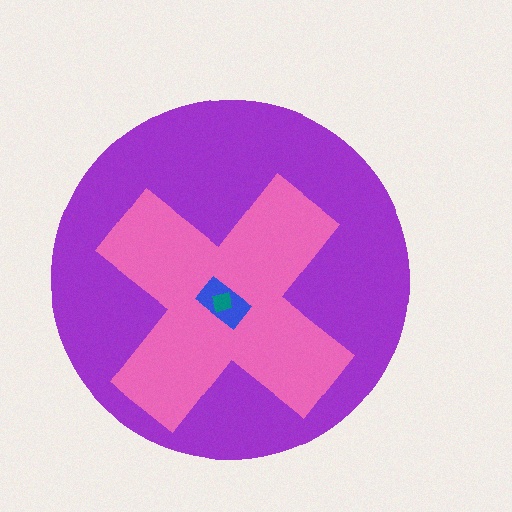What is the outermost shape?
The purple circle.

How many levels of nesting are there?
4.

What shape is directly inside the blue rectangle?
The teal diamond.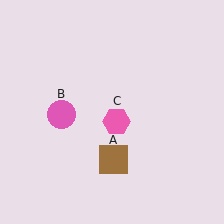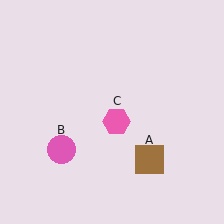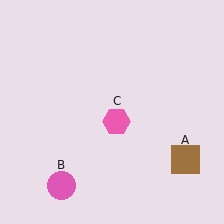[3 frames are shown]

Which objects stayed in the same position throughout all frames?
Pink hexagon (object C) remained stationary.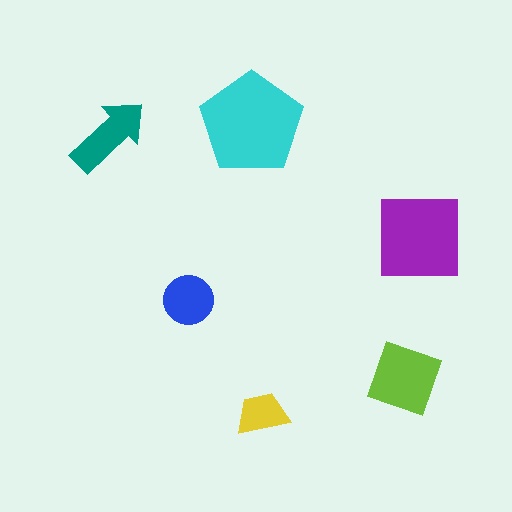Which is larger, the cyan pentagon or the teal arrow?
The cyan pentagon.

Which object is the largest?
The cyan pentagon.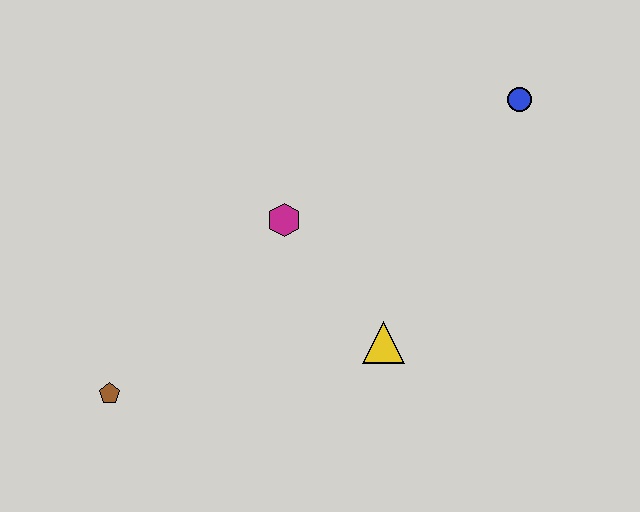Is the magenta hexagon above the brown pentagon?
Yes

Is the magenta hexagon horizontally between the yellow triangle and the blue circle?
No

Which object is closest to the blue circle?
The magenta hexagon is closest to the blue circle.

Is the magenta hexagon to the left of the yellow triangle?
Yes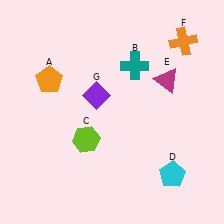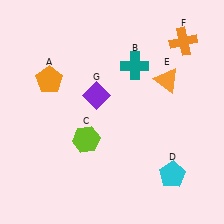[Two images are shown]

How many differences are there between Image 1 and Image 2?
There is 1 difference between the two images.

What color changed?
The triangle (E) changed from magenta in Image 1 to orange in Image 2.